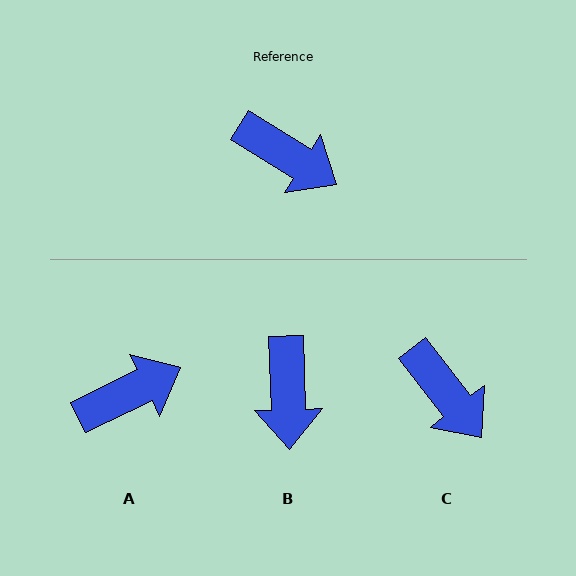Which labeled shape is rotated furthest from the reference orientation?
A, about 58 degrees away.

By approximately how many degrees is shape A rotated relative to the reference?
Approximately 58 degrees counter-clockwise.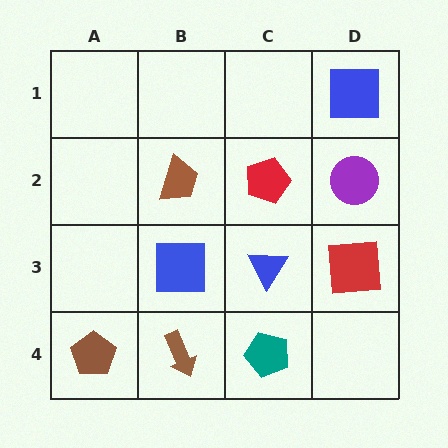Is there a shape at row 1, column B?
No, that cell is empty.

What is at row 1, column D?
A blue square.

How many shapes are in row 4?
3 shapes.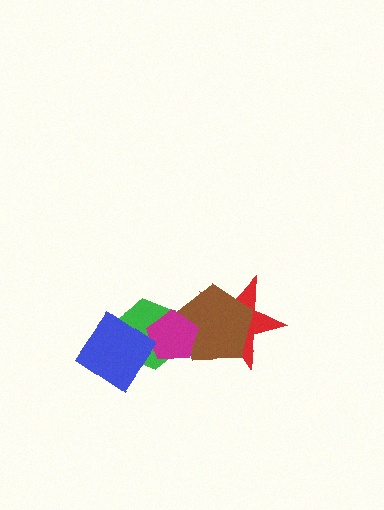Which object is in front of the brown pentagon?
The magenta pentagon is in front of the brown pentagon.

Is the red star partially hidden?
Yes, it is partially covered by another shape.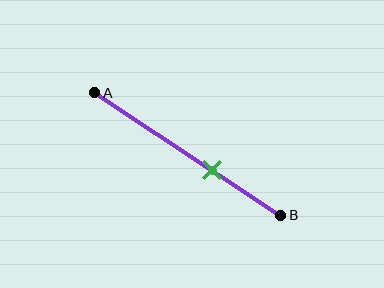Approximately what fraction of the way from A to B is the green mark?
The green mark is approximately 65% of the way from A to B.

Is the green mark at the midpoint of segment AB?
No, the mark is at about 65% from A, not at the 50% midpoint.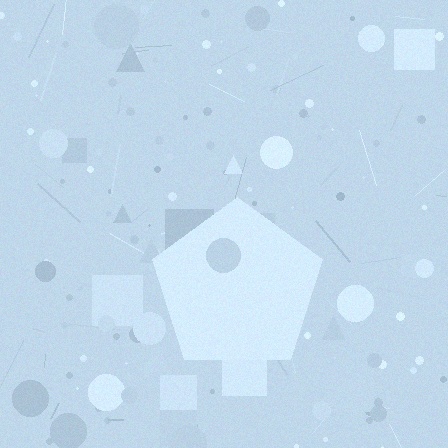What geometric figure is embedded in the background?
A pentagon is embedded in the background.